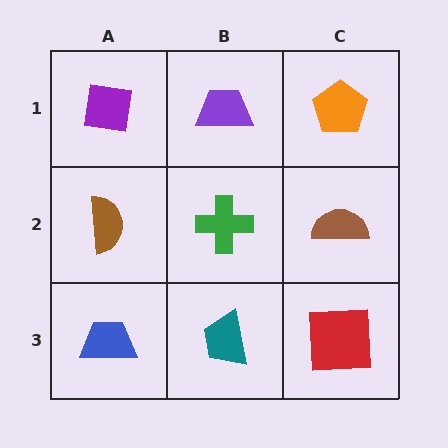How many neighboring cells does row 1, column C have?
2.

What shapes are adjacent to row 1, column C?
A brown semicircle (row 2, column C), a purple trapezoid (row 1, column B).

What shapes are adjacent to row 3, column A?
A brown semicircle (row 2, column A), a teal trapezoid (row 3, column B).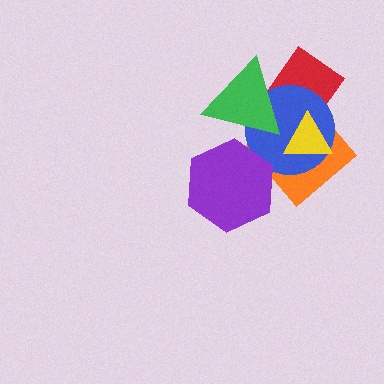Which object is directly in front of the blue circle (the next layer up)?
The purple hexagon is directly in front of the blue circle.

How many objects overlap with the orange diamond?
4 objects overlap with the orange diamond.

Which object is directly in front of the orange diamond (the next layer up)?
The blue circle is directly in front of the orange diamond.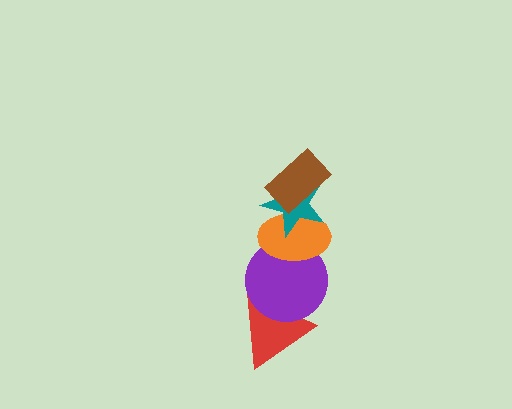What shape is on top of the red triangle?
The purple circle is on top of the red triangle.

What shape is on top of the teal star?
The brown rectangle is on top of the teal star.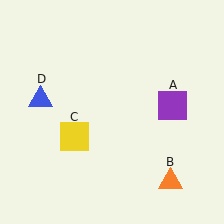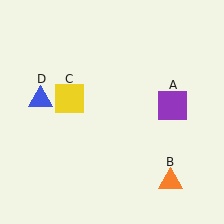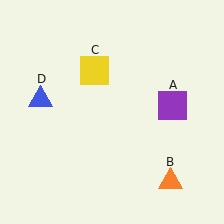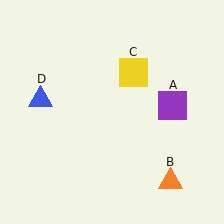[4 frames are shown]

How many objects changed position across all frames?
1 object changed position: yellow square (object C).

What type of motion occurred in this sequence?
The yellow square (object C) rotated clockwise around the center of the scene.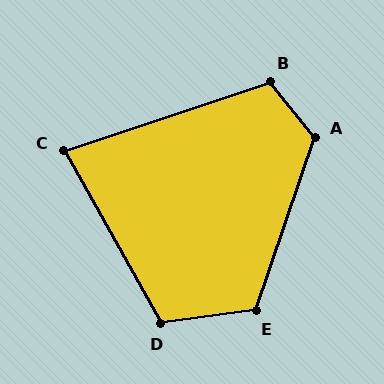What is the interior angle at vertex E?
Approximately 116 degrees (obtuse).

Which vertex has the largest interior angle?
A, at approximately 122 degrees.